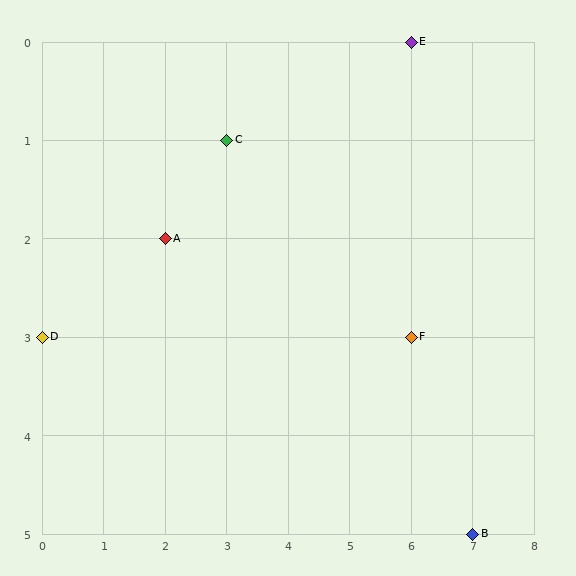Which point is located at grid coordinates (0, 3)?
Point D is at (0, 3).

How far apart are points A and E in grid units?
Points A and E are 4 columns and 2 rows apart (about 4.5 grid units diagonally).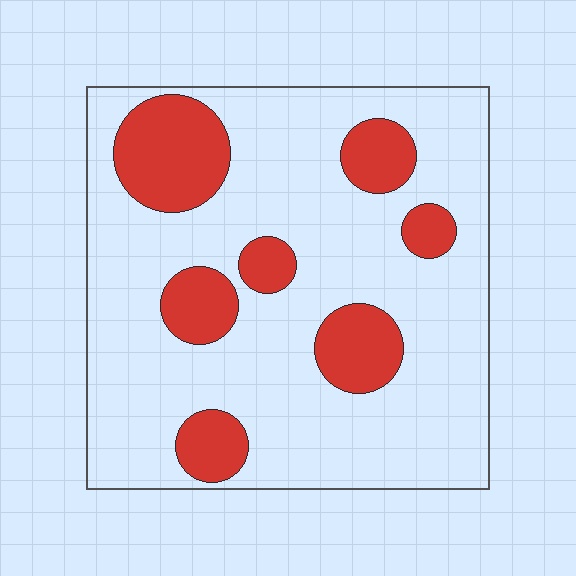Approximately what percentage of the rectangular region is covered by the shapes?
Approximately 20%.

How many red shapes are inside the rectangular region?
7.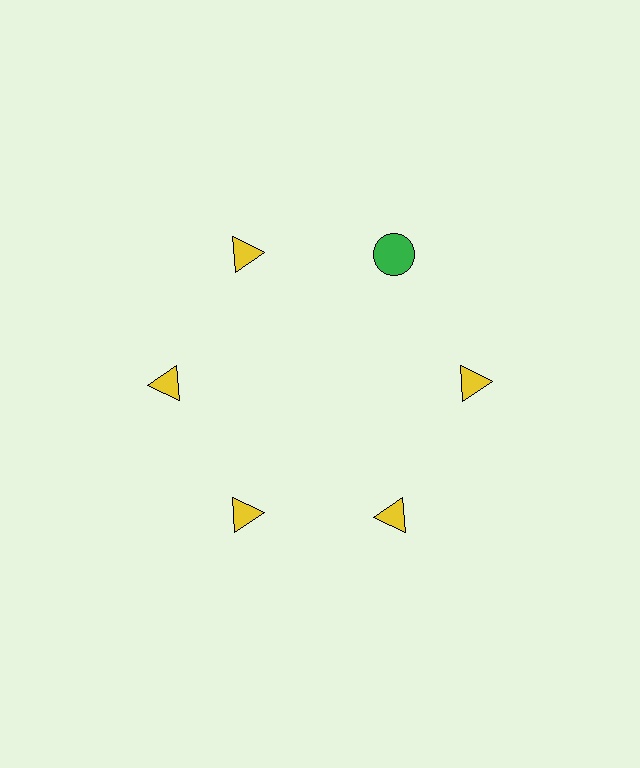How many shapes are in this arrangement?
There are 6 shapes arranged in a ring pattern.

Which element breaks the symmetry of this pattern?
The green circle at roughly the 1 o'clock position breaks the symmetry. All other shapes are yellow triangles.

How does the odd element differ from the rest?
It differs in both color (green instead of yellow) and shape (circle instead of triangle).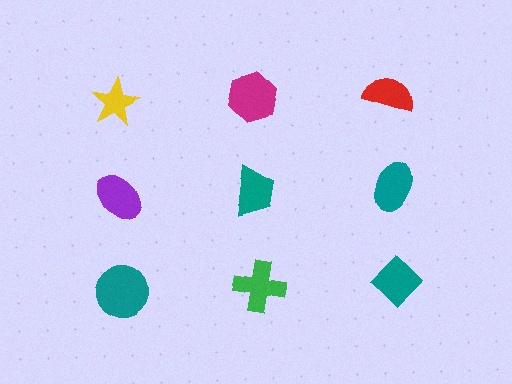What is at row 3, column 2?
A green cross.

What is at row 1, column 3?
A red semicircle.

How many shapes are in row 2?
3 shapes.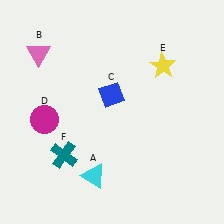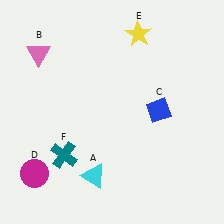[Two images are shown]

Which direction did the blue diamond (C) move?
The blue diamond (C) moved right.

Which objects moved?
The objects that moved are: the blue diamond (C), the magenta circle (D), the yellow star (E).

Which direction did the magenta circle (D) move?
The magenta circle (D) moved down.